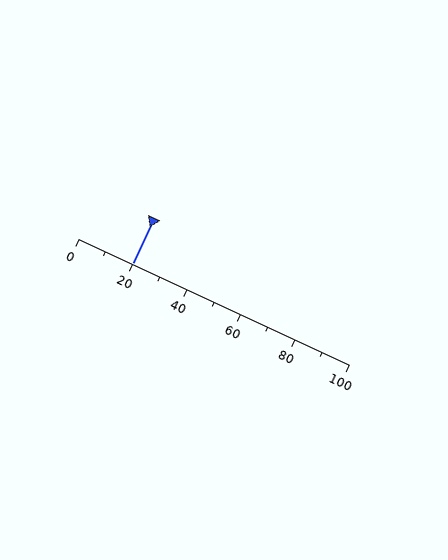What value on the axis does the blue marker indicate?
The marker indicates approximately 20.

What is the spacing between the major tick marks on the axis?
The major ticks are spaced 20 apart.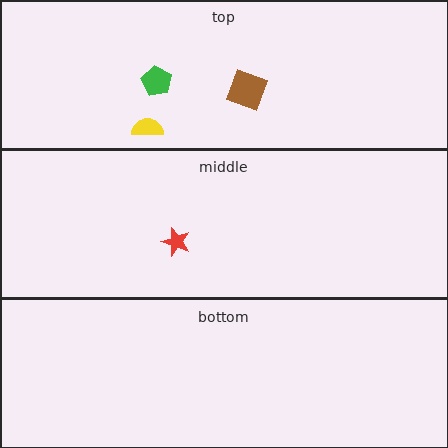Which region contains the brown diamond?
The top region.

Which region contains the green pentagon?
The top region.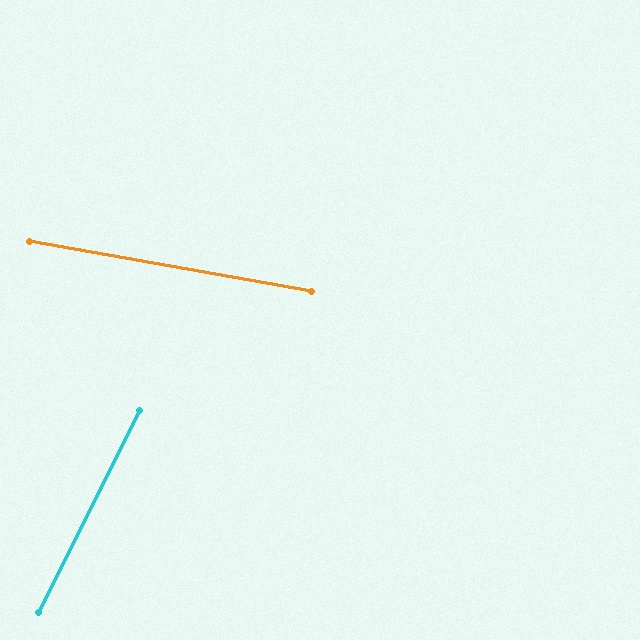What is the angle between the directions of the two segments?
Approximately 74 degrees.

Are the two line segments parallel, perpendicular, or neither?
Neither parallel nor perpendicular — they differ by about 74°.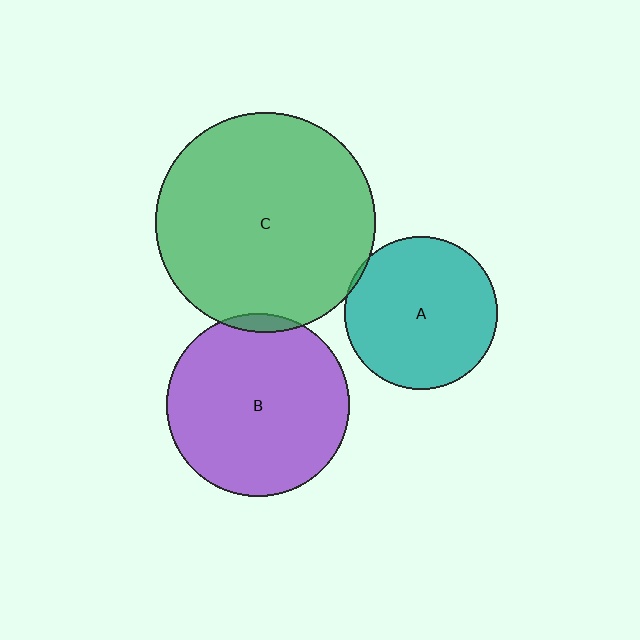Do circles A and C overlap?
Yes.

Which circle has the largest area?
Circle C (green).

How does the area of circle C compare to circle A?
Approximately 2.1 times.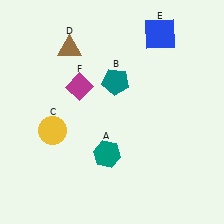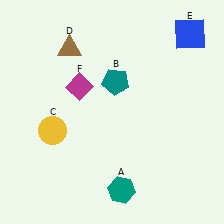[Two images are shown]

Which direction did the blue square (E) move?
The blue square (E) moved right.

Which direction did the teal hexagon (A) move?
The teal hexagon (A) moved down.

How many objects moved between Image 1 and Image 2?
2 objects moved between the two images.